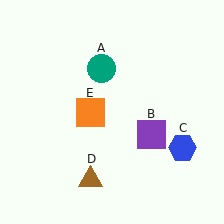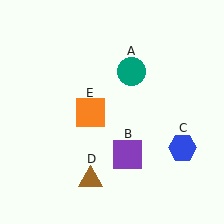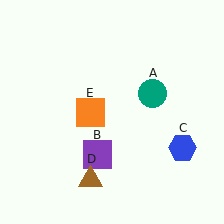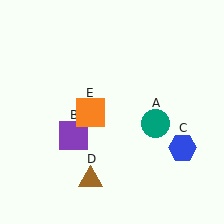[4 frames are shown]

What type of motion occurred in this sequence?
The teal circle (object A), purple square (object B) rotated clockwise around the center of the scene.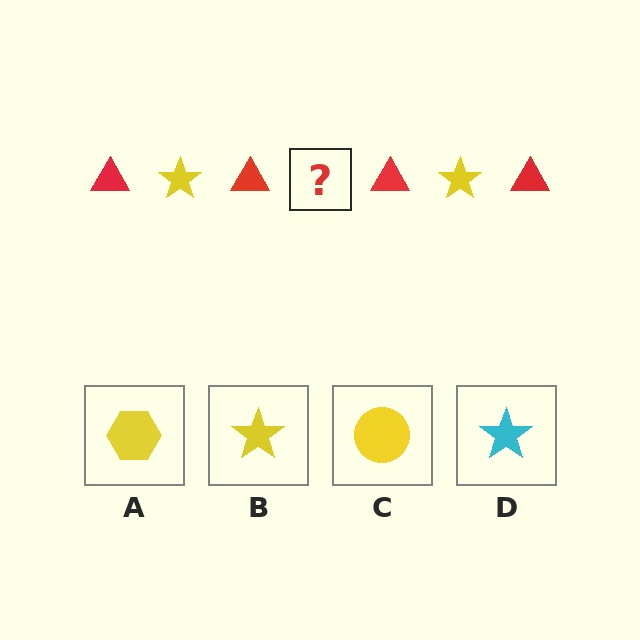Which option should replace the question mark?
Option B.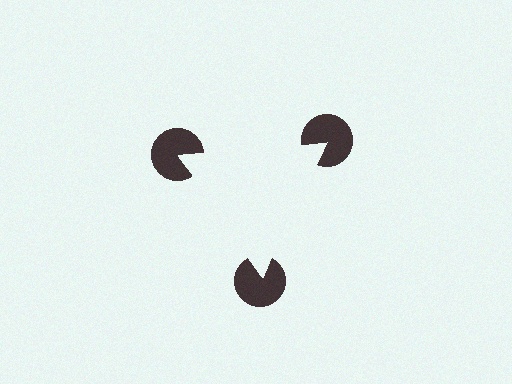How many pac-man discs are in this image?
There are 3 — one at each vertex of the illusory triangle.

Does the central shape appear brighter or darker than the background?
It typically appears slightly brighter than the background, even though no actual brightness change is drawn.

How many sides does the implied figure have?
3 sides.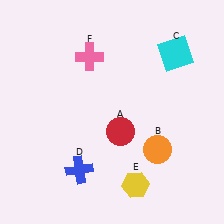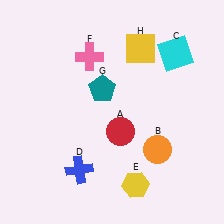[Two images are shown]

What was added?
A teal pentagon (G), a yellow square (H) were added in Image 2.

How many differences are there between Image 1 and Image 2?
There are 2 differences between the two images.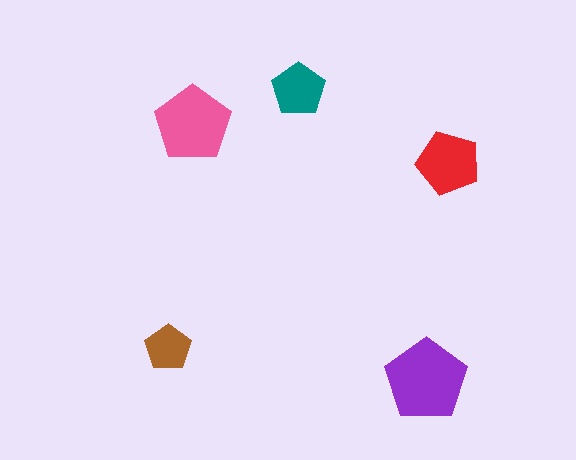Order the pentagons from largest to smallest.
the purple one, the pink one, the red one, the teal one, the brown one.